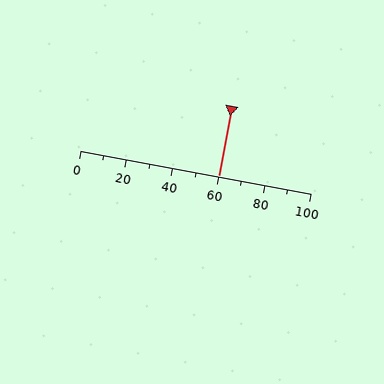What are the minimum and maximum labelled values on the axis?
The axis runs from 0 to 100.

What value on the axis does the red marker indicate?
The marker indicates approximately 60.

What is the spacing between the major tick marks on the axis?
The major ticks are spaced 20 apart.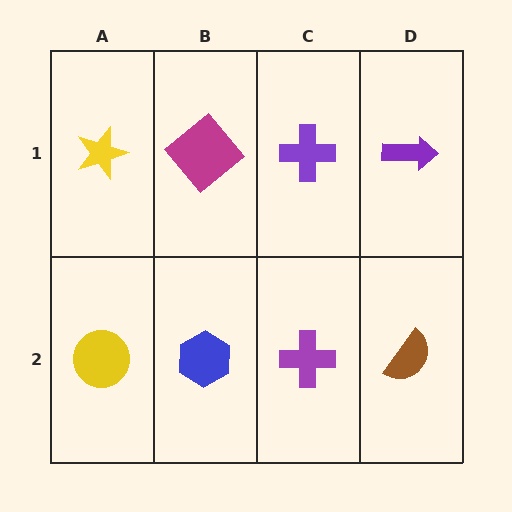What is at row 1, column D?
A purple arrow.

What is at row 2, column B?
A blue hexagon.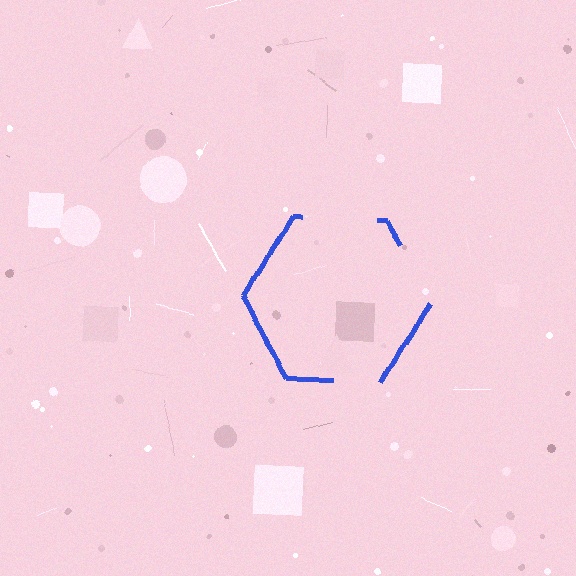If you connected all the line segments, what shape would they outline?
They would outline a hexagon.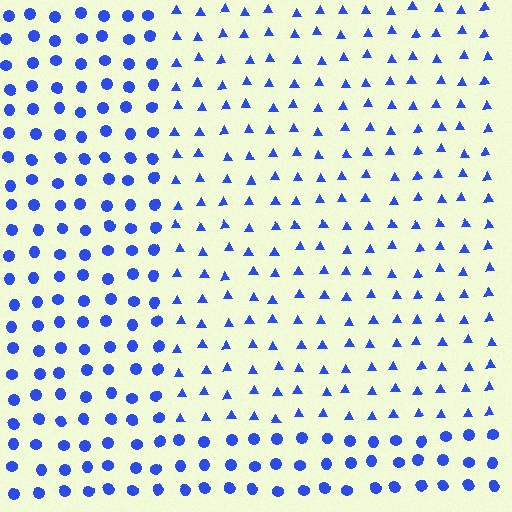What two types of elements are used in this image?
The image uses triangles inside the rectangle region and circles outside it.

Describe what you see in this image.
The image is filled with small blue elements arranged in a uniform grid. A rectangle-shaped region contains triangles, while the surrounding area contains circles. The boundary is defined purely by the change in element shape.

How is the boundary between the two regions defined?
The boundary is defined by a change in element shape: triangles inside vs. circles outside. All elements share the same color and spacing.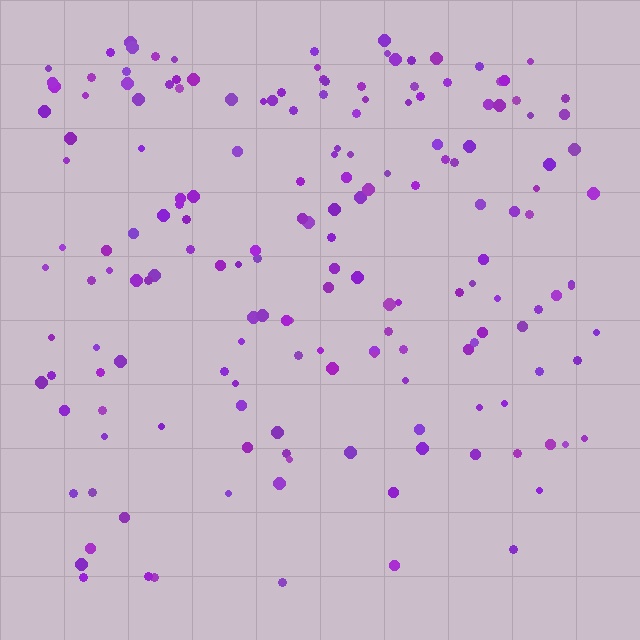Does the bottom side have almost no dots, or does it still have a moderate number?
Still a moderate number, just noticeably fewer than the top.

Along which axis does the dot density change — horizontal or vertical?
Vertical.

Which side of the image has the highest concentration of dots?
The top.